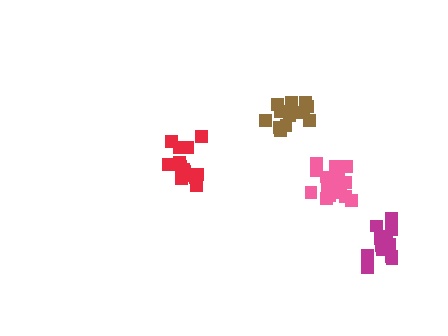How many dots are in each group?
Group 1: 20 dots, Group 2: 16 dots, Group 3: 14 dots, Group 4: 14 dots (64 total).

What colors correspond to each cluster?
The clusters are colored: pink, red, brown, magenta.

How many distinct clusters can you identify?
There are 4 distinct clusters.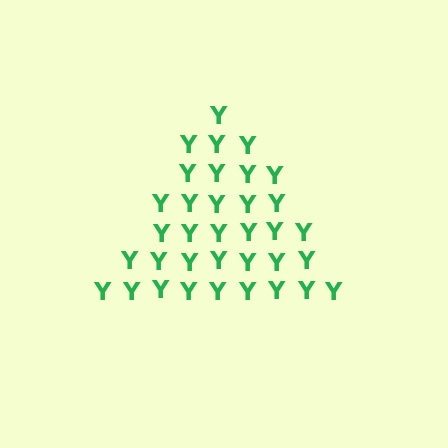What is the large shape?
The large shape is a triangle.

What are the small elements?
The small elements are letter Y's.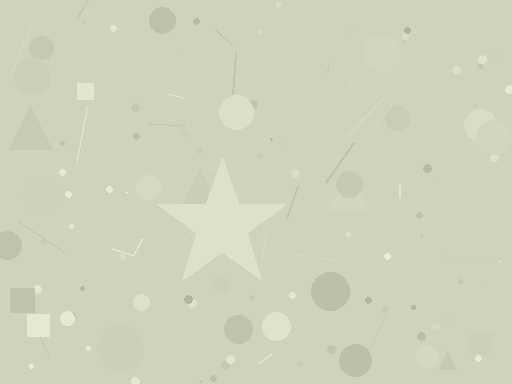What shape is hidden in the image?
A star is hidden in the image.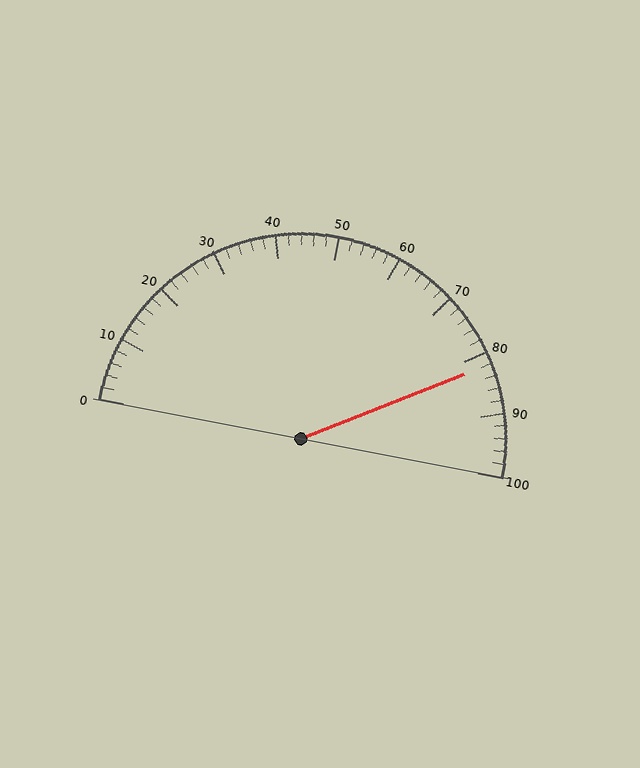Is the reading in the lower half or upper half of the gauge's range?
The reading is in the upper half of the range (0 to 100).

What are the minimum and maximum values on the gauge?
The gauge ranges from 0 to 100.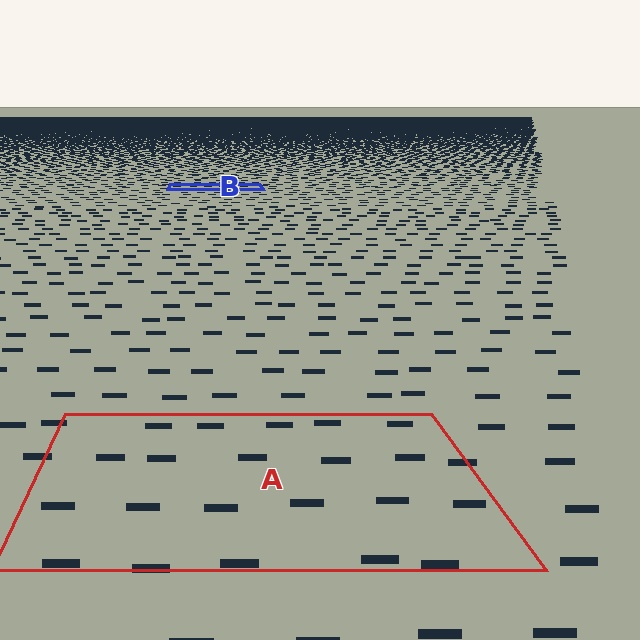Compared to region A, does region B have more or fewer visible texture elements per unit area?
Region B has more texture elements per unit area — they are packed more densely because it is farther away.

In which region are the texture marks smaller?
The texture marks are smaller in region B, because it is farther away.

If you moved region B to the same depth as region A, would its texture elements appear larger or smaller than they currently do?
They would appear larger. At a closer depth, the same texture elements are projected at a bigger on-screen size.